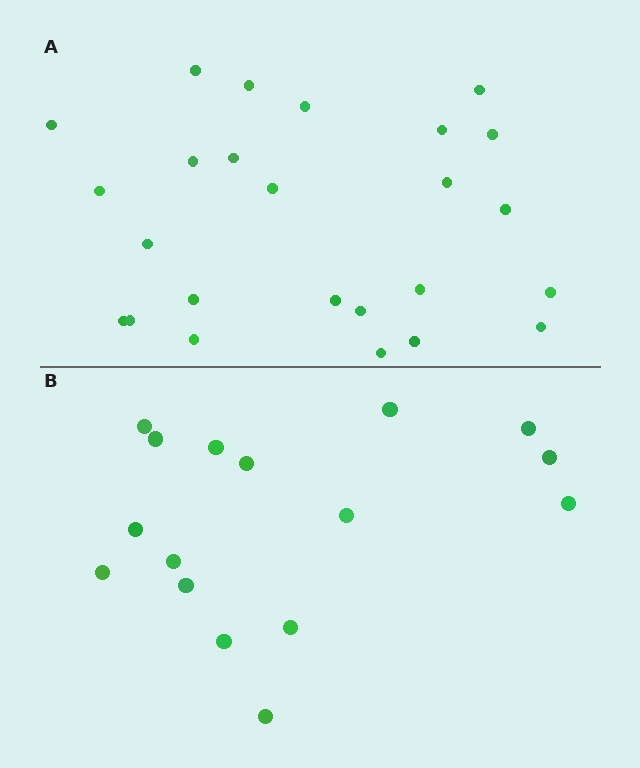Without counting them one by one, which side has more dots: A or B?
Region A (the top region) has more dots.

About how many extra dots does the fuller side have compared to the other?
Region A has roughly 8 or so more dots than region B.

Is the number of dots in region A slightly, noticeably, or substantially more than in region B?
Region A has substantially more. The ratio is roughly 1.6 to 1.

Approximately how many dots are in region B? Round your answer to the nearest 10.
About 20 dots. (The exact count is 16, which rounds to 20.)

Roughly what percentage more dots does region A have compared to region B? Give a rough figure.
About 55% more.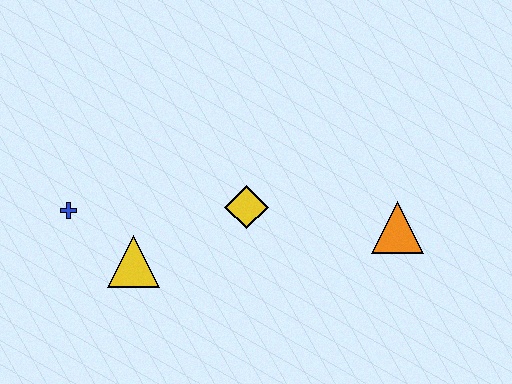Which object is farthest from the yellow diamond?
The blue cross is farthest from the yellow diamond.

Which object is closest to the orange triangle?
The yellow diamond is closest to the orange triangle.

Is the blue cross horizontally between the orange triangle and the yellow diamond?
No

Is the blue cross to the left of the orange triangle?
Yes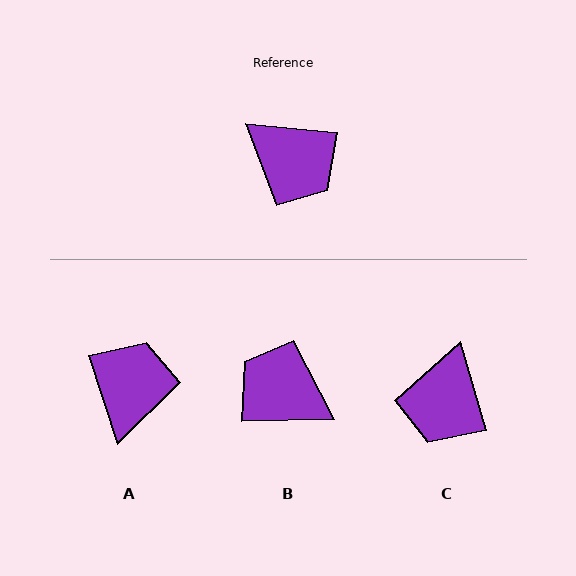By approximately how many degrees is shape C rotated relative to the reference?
Approximately 68 degrees clockwise.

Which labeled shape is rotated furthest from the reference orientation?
B, about 173 degrees away.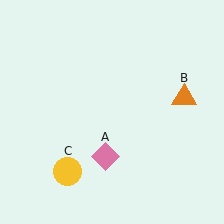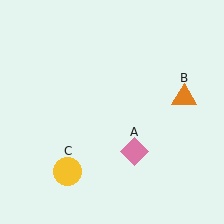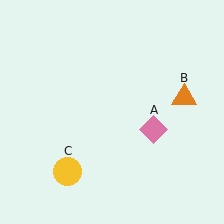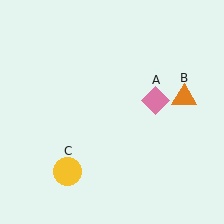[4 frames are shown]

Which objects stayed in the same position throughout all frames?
Orange triangle (object B) and yellow circle (object C) remained stationary.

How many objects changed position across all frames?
1 object changed position: pink diamond (object A).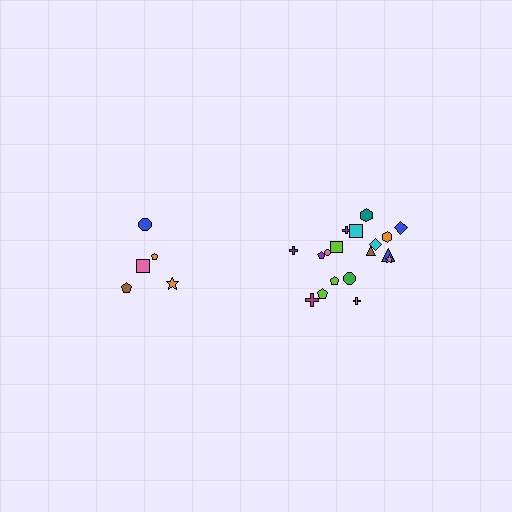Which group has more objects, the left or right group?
The right group.